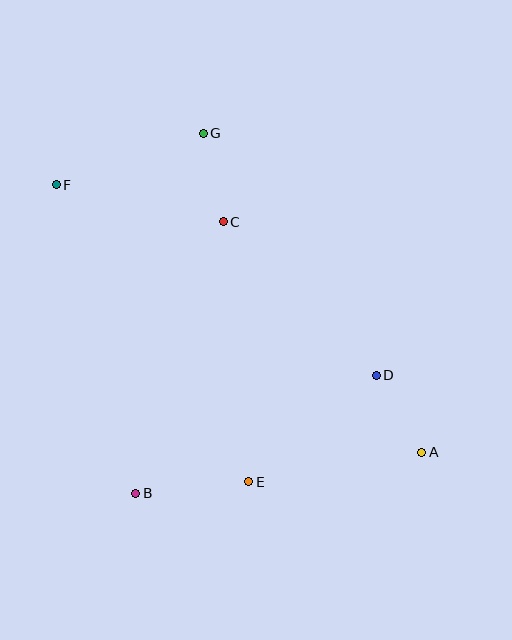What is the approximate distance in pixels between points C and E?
The distance between C and E is approximately 261 pixels.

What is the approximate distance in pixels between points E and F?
The distance between E and F is approximately 354 pixels.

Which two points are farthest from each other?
Points A and F are farthest from each other.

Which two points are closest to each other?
Points A and D are closest to each other.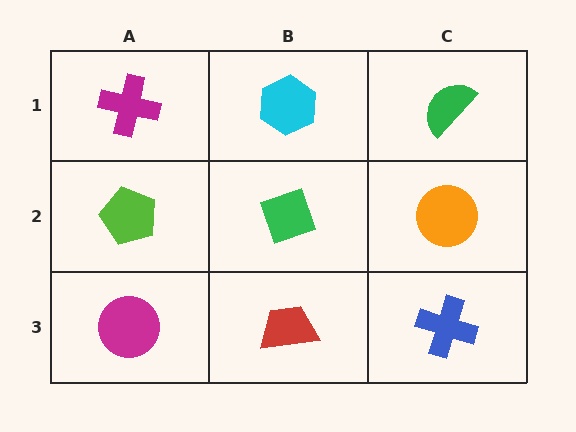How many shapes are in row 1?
3 shapes.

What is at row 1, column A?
A magenta cross.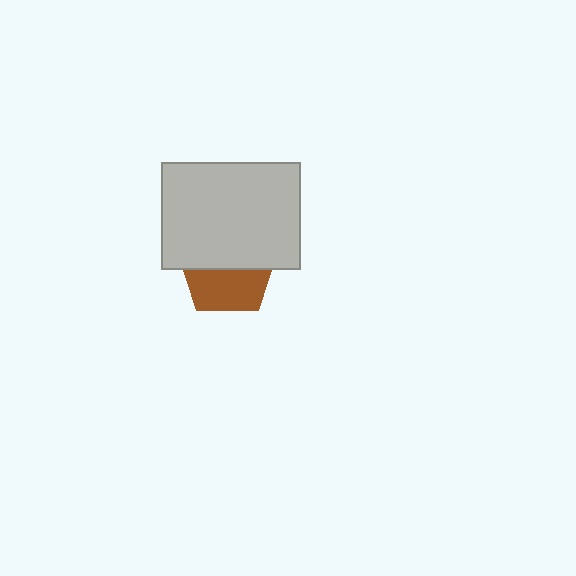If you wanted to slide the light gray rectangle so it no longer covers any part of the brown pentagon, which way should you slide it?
Slide it up — that is the most direct way to separate the two shapes.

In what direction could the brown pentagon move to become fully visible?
The brown pentagon could move down. That would shift it out from behind the light gray rectangle entirely.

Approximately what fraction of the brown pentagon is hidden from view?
Roughly 53% of the brown pentagon is hidden behind the light gray rectangle.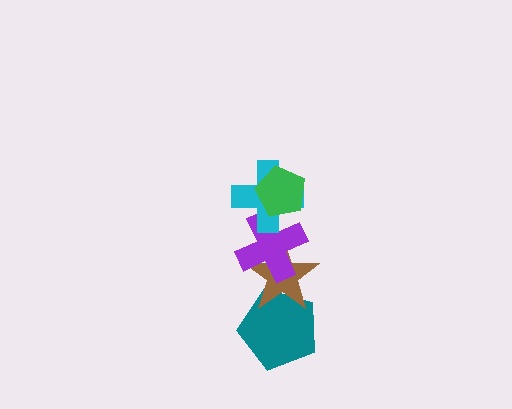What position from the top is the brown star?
The brown star is 4th from the top.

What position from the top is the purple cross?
The purple cross is 3rd from the top.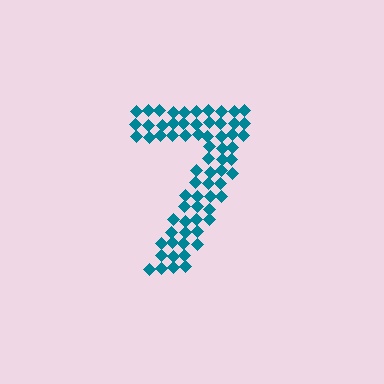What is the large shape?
The large shape is the digit 7.